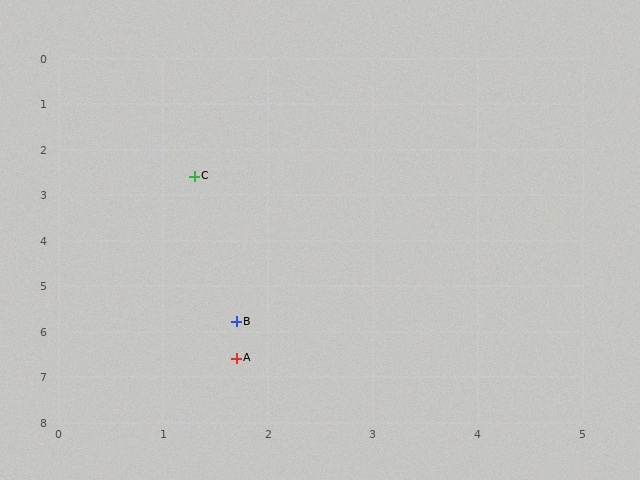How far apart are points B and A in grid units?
Points B and A are about 0.8 grid units apart.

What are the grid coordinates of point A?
Point A is at approximately (1.7, 6.6).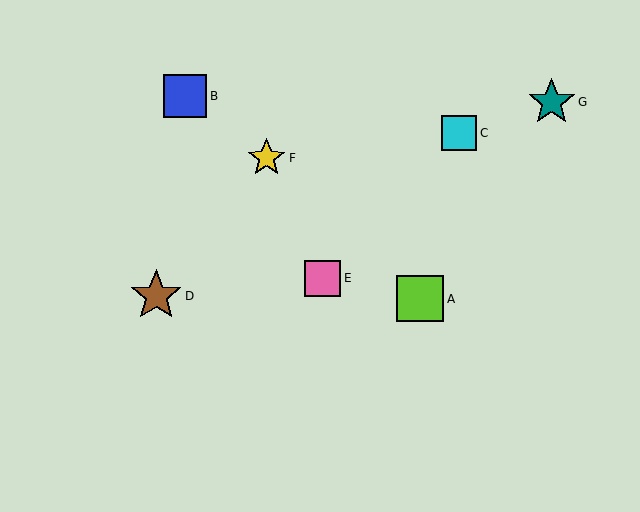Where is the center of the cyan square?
The center of the cyan square is at (459, 133).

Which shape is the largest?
The brown star (labeled D) is the largest.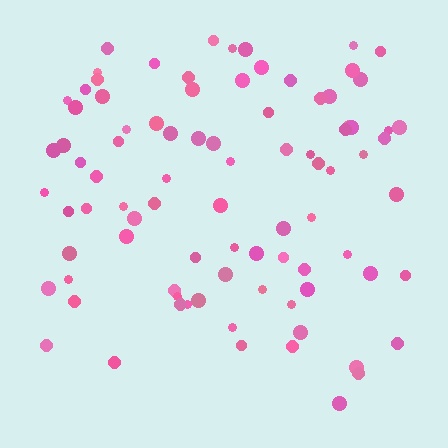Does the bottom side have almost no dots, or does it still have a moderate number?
Still a moderate number, just noticeably fewer than the top.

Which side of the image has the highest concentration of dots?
The top.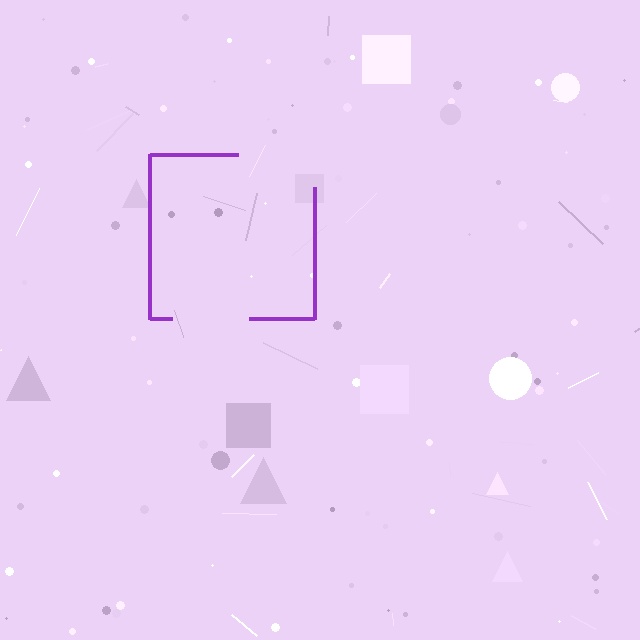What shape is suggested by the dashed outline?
The dashed outline suggests a square.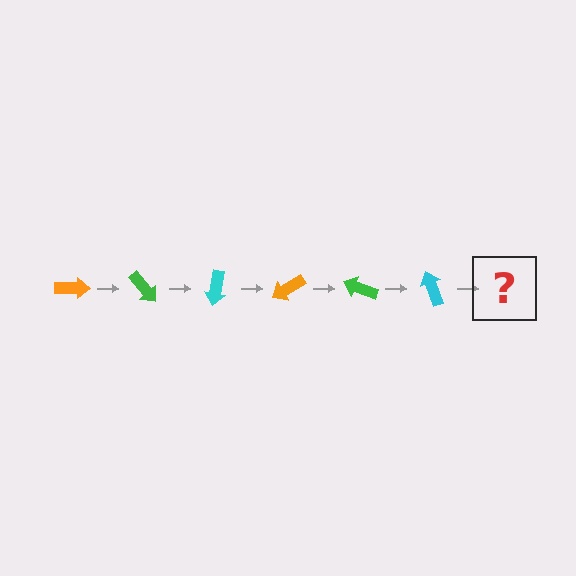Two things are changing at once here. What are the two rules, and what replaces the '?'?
The two rules are that it rotates 50 degrees each step and the color cycles through orange, green, and cyan. The '?' should be an orange arrow, rotated 300 degrees from the start.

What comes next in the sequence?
The next element should be an orange arrow, rotated 300 degrees from the start.